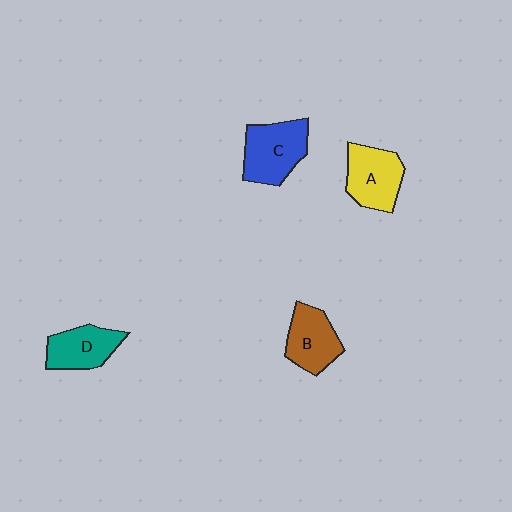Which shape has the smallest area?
Shape D (teal).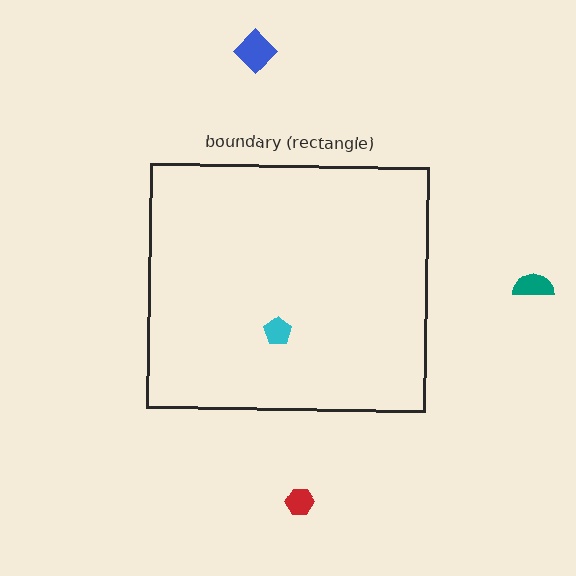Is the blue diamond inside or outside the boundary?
Outside.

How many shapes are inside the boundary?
1 inside, 3 outside.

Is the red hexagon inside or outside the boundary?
Outside.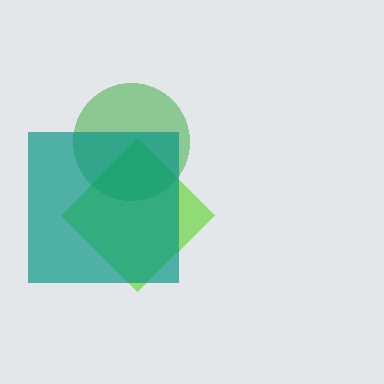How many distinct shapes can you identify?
There are 3 distinct shapes: a lime diamond, a green circle, a teal square.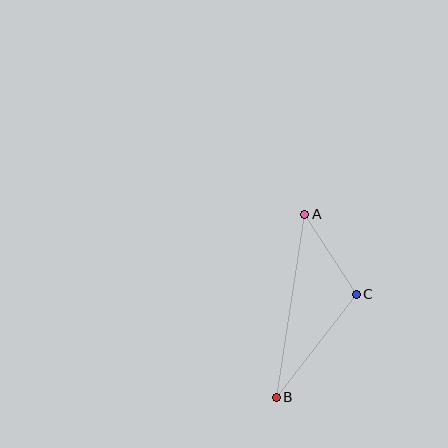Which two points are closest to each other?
Points A and C are closest to each other.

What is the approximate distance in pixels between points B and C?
The distance between B and C is approximately 131 pixels.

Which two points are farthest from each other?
Points A and B are farthest from each other.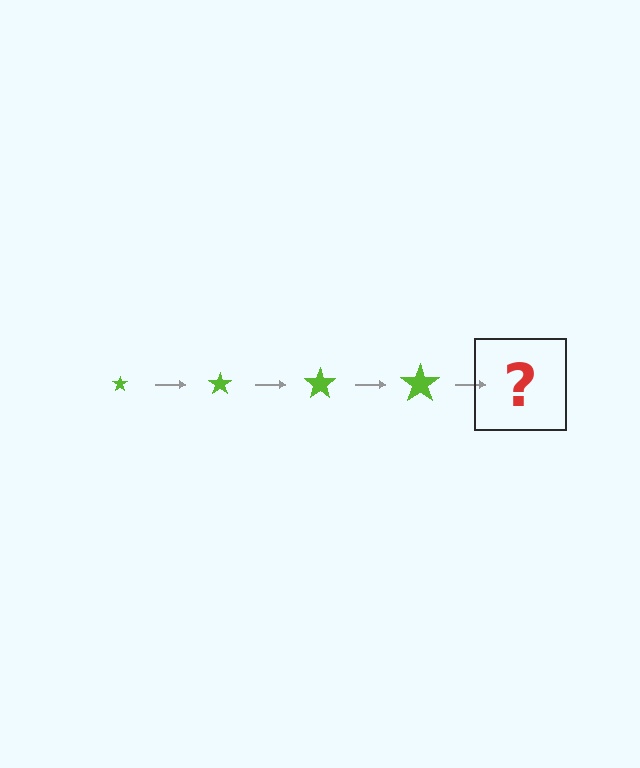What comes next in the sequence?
The next element should be a lime star, larger than the previous one.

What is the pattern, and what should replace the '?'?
The pattern is that the star gets progressively larger each step. The '?' should be a lime star, larger than the previous one.